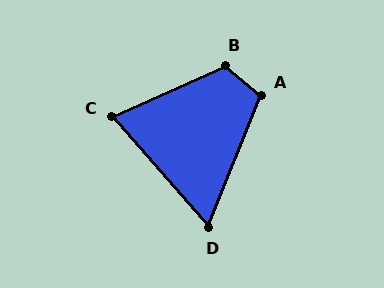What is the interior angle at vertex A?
Approximately 107 degrees (obtuse).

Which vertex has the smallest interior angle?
D, at approximately 63 degrees.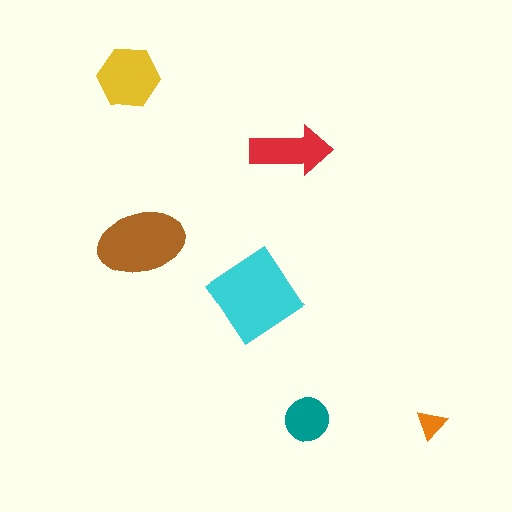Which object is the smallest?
The orange triangle.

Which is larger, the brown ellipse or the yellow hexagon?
The brown ellipse.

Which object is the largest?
The cyan diamond.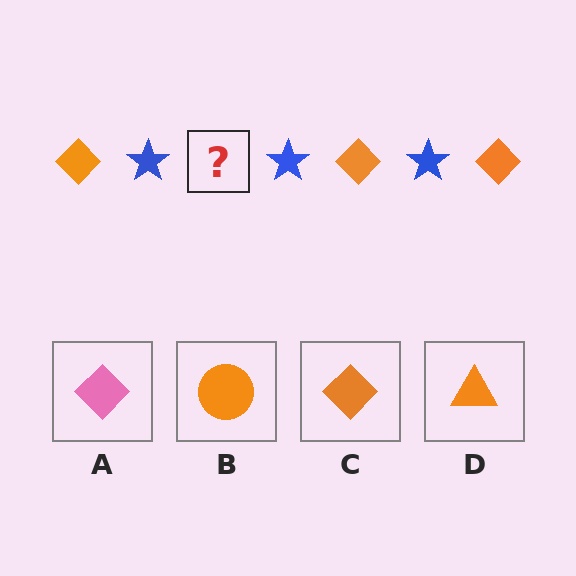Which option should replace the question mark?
Option C.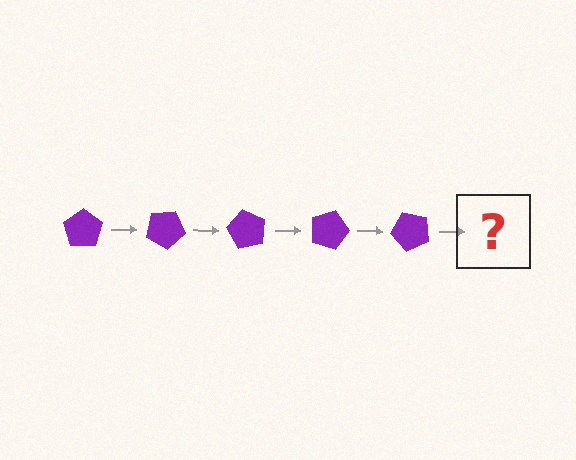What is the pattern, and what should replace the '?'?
The pattern is that the pentagon rotates 30 degrees each step. The '?' should be a purple pentagon rotated 150 degrees.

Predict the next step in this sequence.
The next step is a purple pentagon rotated 150 degrees.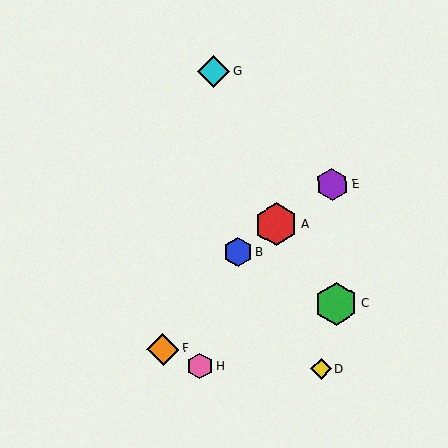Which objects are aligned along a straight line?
Objects A, B, E are aligned along a straight line.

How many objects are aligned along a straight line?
3 objects (A, B, E) are aligned along a straight line.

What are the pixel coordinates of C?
Object C is at (336, 304).